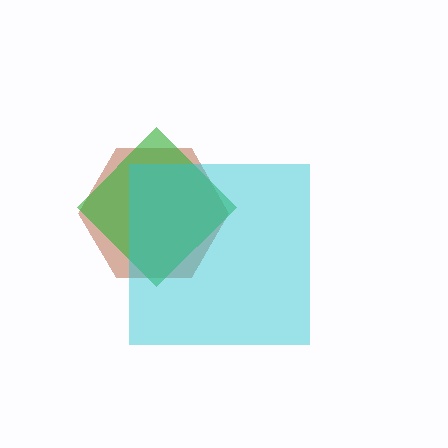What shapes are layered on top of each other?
The layered shapes are: a brown hexagon, a green diamond, a cyan square.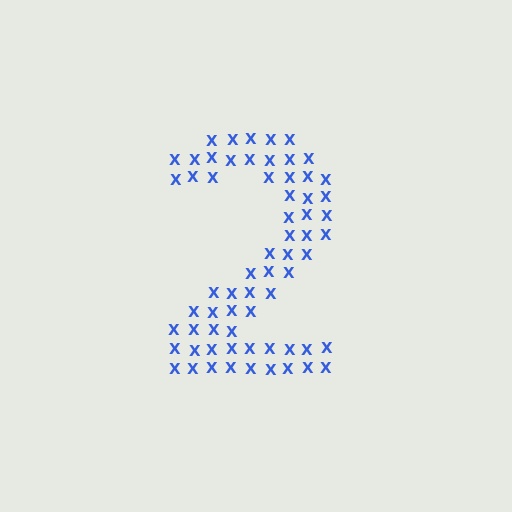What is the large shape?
The large shape is the digit 2.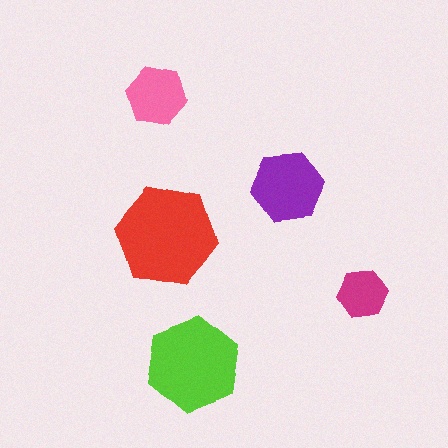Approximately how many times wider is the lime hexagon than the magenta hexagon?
About 2 times wider.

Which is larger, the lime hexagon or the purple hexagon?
The lime one.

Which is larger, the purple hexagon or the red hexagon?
The red one.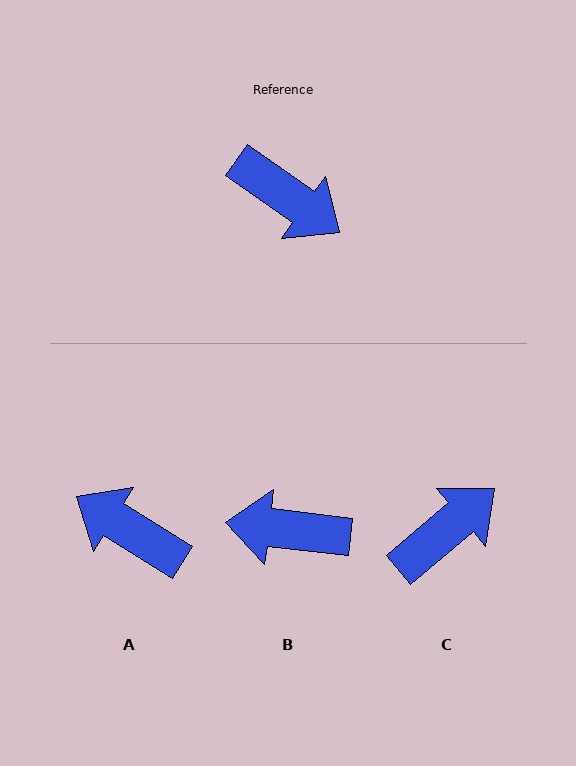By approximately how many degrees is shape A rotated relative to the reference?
Approximately 177 degrees clockwise.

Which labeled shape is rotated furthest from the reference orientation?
A, about 177 degrees away.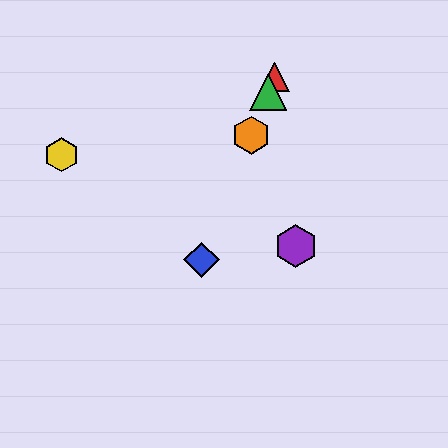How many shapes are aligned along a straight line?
4 shapes (the red triangle, the blue diamond, the green triangle, the orange hexagon) are aligned along a straight line.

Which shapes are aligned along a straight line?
The red triangle, the blue diamond, the green triangle, the orange hexagon are aligned along a straight line.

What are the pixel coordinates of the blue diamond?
The blue diamond is at (201, 260).